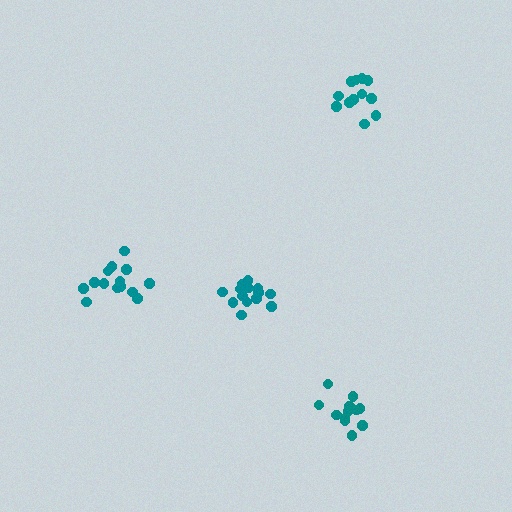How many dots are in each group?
Group 1: 15 dots, Group 2: 13 dots, Group 3: 14 dots, Group 4: 12 dots (54 total).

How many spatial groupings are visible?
There are 4 spatial groupings.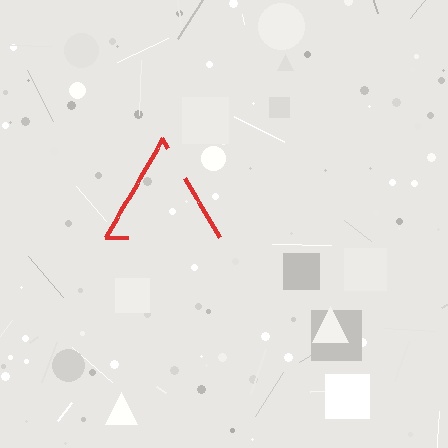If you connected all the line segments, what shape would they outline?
They would outline a triangle.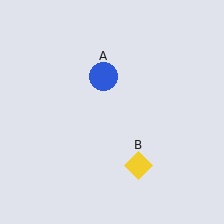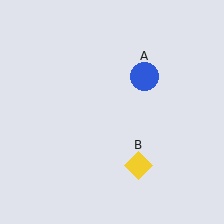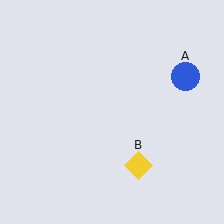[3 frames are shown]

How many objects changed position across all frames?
1 object changed position: blue circle (object A).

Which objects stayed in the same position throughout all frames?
Yellow diamond (object B) remained stationary.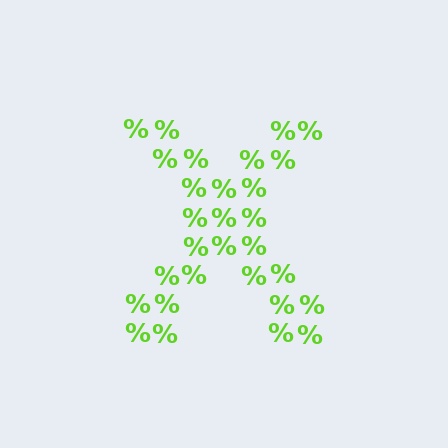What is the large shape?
The large shape is the letter X.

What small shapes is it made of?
It is made of small percent signs.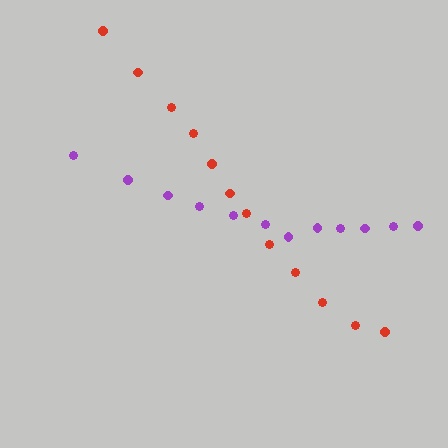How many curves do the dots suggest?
There are 2 distinct paths.